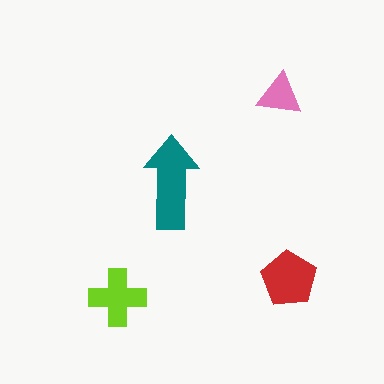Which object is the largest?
The teal arrow.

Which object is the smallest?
The pink triangle.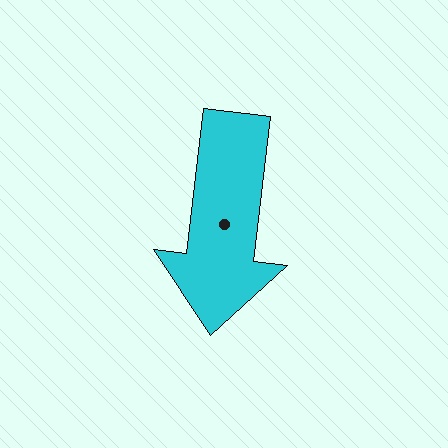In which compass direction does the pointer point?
South.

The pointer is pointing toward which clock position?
Roughly 6 o'clock.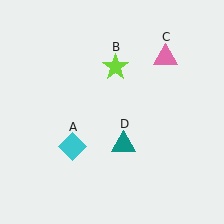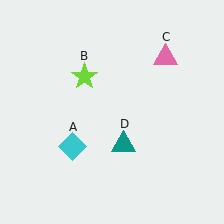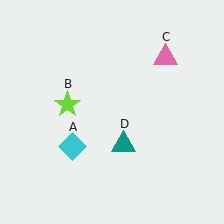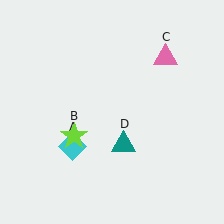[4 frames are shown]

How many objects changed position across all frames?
1 object changed position: lime star (object B).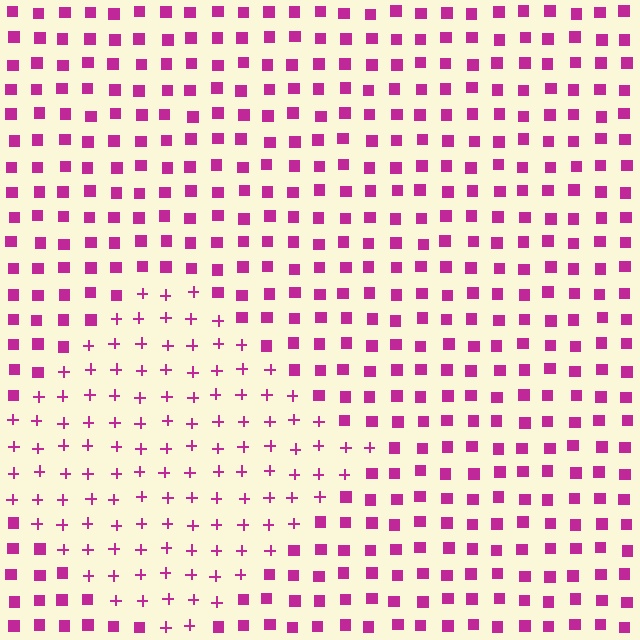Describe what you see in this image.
The image is filled with small magenta elements arranged in a uniform grid. A diamond-shaped region contains plus signs, while the surrounding area contains squares. The boundary is defined purely by the change in element shape.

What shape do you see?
I see a diamond.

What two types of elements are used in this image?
The image uses plus signs inside the diamond region and squares outside it.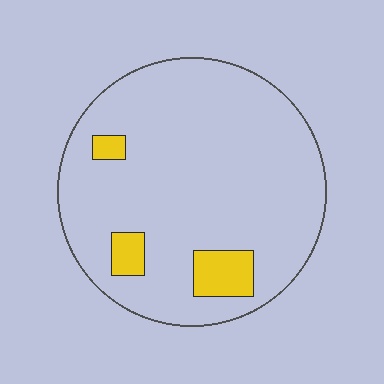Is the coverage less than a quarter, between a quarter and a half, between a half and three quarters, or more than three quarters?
Less than a quarter.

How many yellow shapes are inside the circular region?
3.